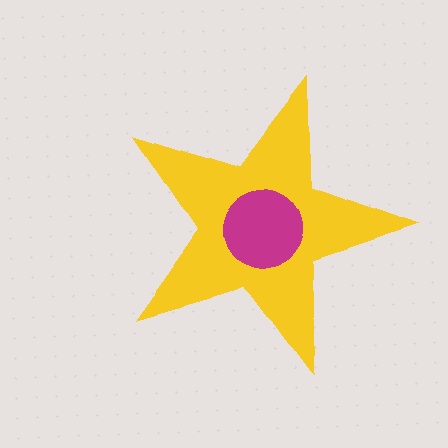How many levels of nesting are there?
2.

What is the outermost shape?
The yellow star.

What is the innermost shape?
The magenta circle.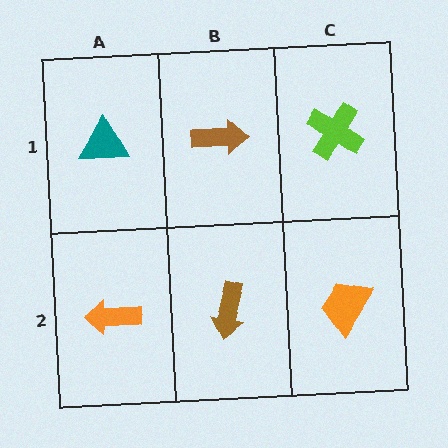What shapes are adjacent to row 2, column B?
A brown arrow (row 1, column B), an orange arrow (row 2, column A), an orange trapezoid (row 2, column C).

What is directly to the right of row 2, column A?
A brown arrow.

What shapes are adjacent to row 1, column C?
An orange trapezoid (row 2, column C), a brown arrow (row 1, column B).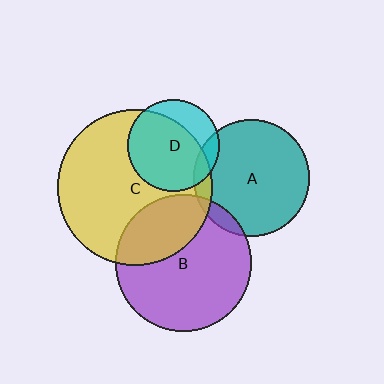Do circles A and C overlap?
Yes.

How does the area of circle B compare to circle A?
Approximately 1.4 times.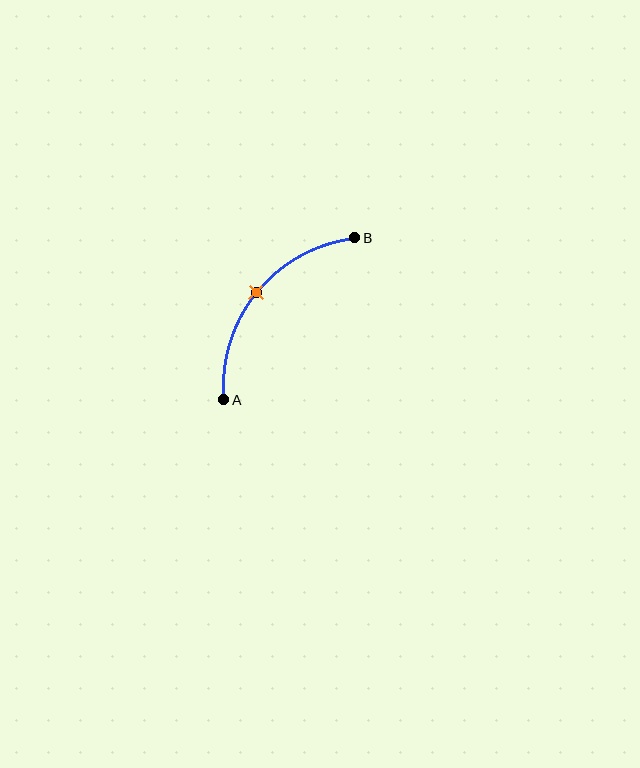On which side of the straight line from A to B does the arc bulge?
The arc bulges above and to the left of the straight line connecting A and B.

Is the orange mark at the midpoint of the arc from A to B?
Yes. The orange mark lies on the arc at equal arc-length from both A and B — it is the arc midpoint.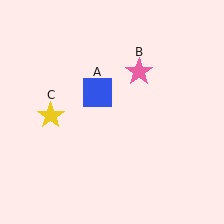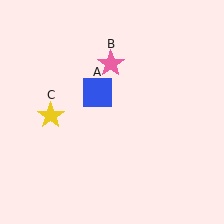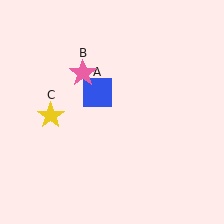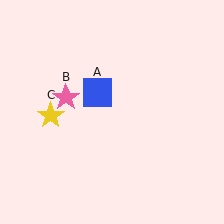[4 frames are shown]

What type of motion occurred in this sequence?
The pink star (object B) rotated counterclockwise around the center of the scene.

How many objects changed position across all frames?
1 object changed position: pink star (object B).